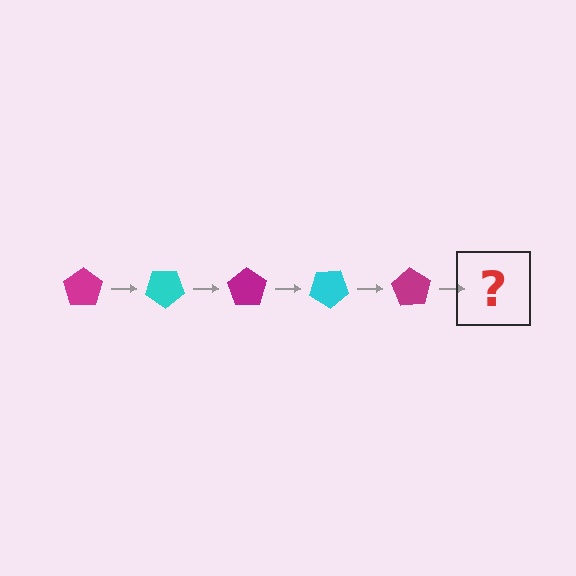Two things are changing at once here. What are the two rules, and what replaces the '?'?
The two rules are that it rotates 35 degrees each step and the color cycles through magenta and cyan. The '?' should be a cyan pentagon, rotated 175 degrees from the start.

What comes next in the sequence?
The next element should be a cyan pentagon, rotated 175 degrees from the start.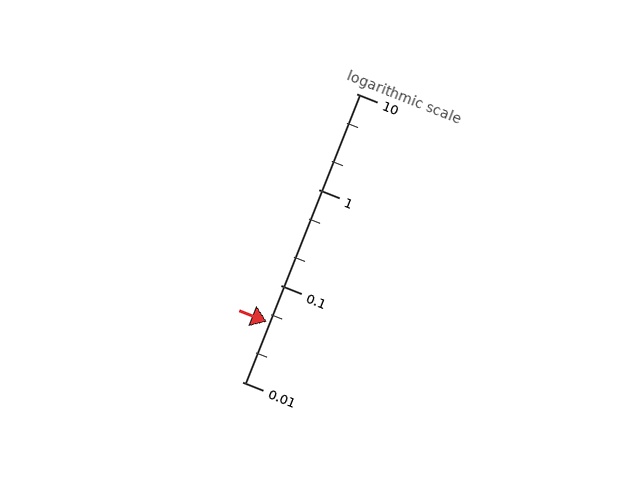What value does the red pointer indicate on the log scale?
The pointer indicates approximately 0.042.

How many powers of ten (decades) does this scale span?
The scale spans 3 decades, from 0.01 to 10.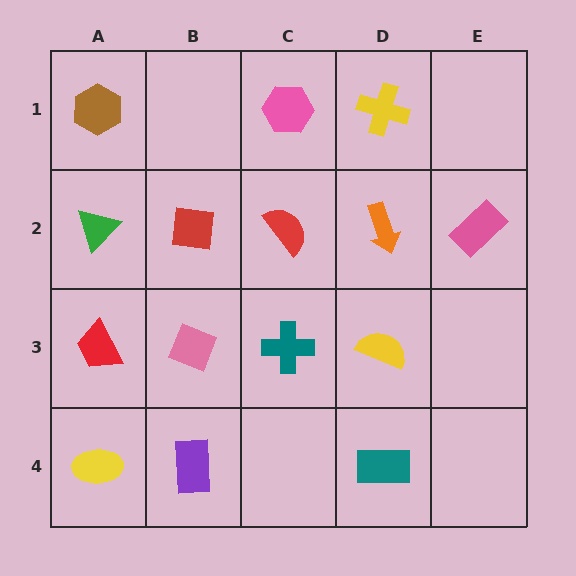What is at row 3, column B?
A pink diamond.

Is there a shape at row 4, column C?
No, that cell is empty.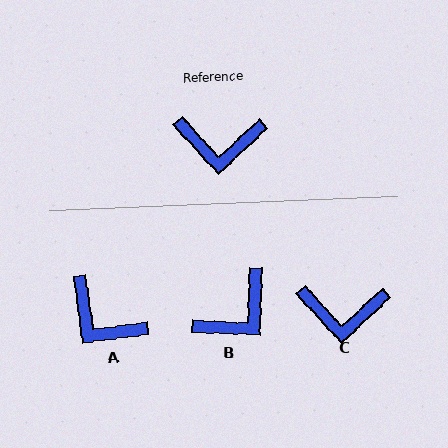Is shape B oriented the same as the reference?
No, it is off by about 45 degrees.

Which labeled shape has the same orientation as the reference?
C.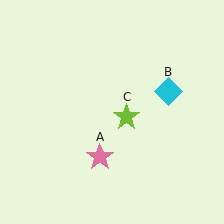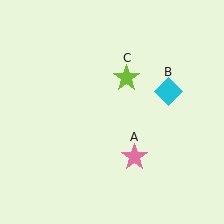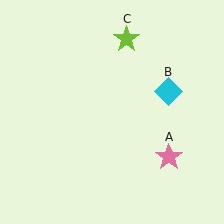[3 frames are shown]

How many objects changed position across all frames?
2 objects changed position: pink star (object A), lime star (object C).